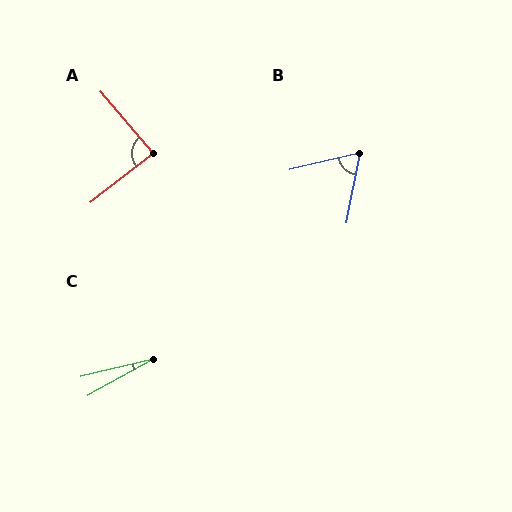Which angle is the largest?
A, at approximately 87 degrees.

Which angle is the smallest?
C, at approximately 16 degrees.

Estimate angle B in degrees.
Approximately 65 degrees.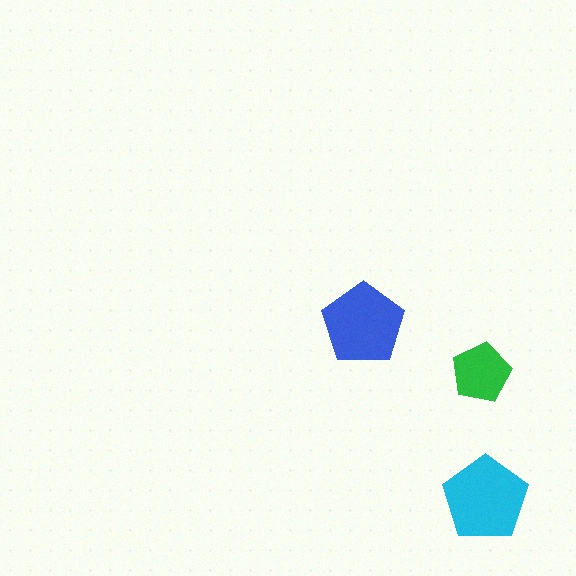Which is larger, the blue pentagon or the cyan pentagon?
The cyan one.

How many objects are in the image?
There are 3 objects in the image.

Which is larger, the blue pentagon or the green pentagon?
The blue one.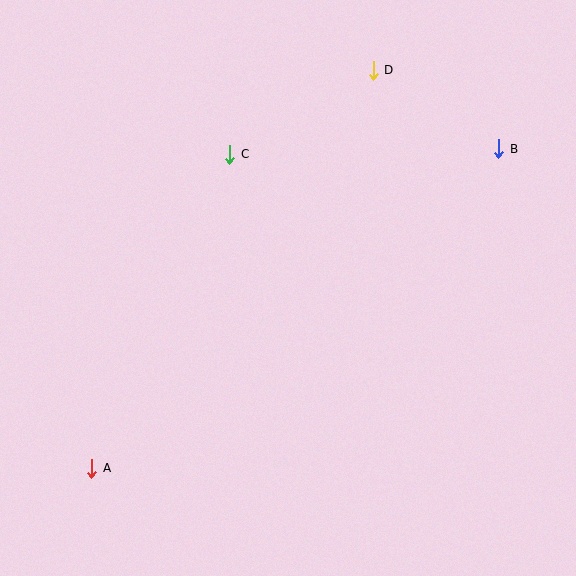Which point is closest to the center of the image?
Point C at (230, 154) is closest to the center.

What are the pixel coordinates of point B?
Point B is at (499, 149).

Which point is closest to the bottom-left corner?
Point A is closest to the bottom-left corner.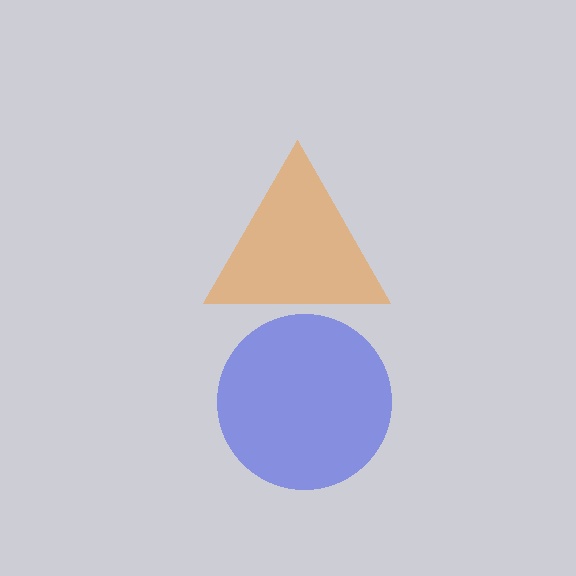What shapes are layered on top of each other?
The layered shapes are: a blue circle, an orange triangle.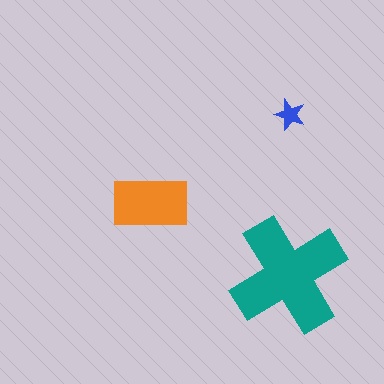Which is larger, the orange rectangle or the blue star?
The orange rectangle.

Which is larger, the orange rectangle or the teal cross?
The teal cross.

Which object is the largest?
The teal cross.